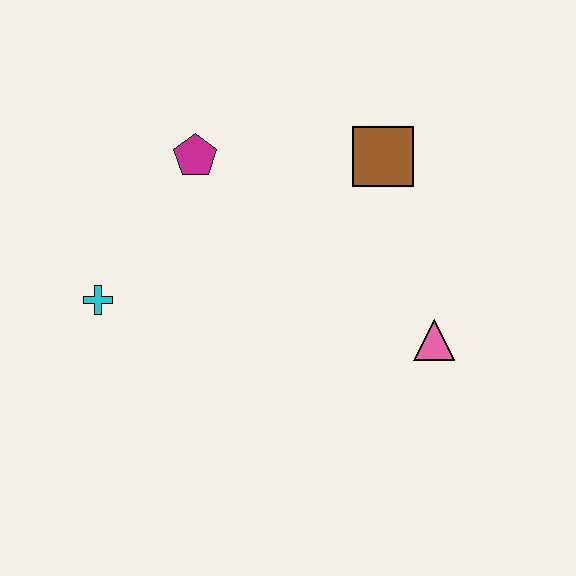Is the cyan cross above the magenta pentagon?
No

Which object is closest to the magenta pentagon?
The cyan cross is closest to the magenta pentagon.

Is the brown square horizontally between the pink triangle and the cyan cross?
Yes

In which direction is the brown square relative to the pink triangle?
The brown square is above the pink triangle.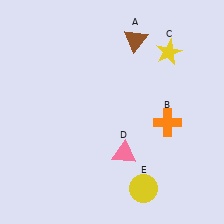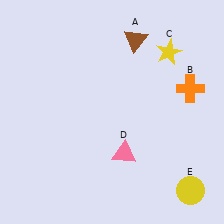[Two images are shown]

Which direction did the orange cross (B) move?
The orange cross (B) moved up.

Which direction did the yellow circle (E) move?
The yellow circle (E) moved right.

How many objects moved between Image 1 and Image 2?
2 objects moved between the two images.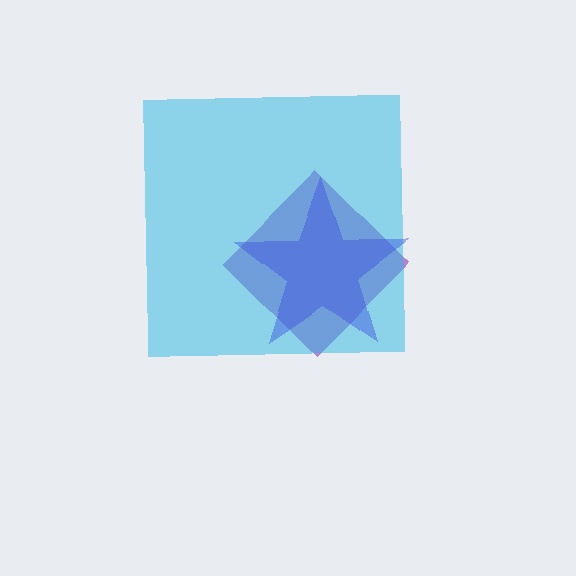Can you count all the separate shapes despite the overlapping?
Yes, there are 3 separate shapes.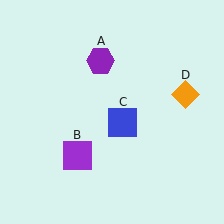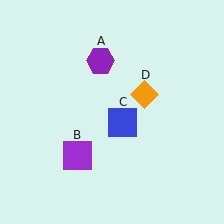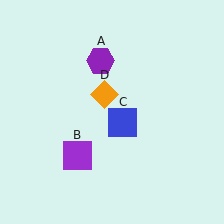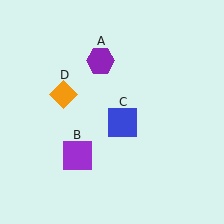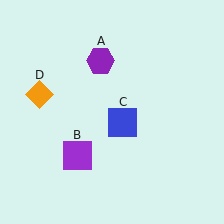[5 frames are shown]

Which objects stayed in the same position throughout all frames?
Purple hexagon (object A) and purple square (object B) and blue square (object C) remained stationary.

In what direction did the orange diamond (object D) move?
The orange diamond (object D) moved left.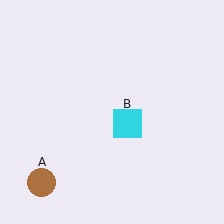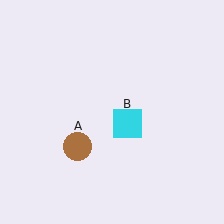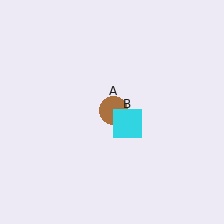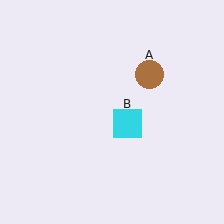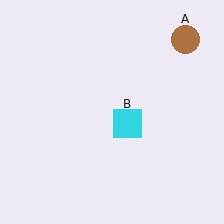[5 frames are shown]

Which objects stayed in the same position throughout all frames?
Cyan square (object B) remained stationary.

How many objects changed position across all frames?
1 object changed position: brown circle (object A).